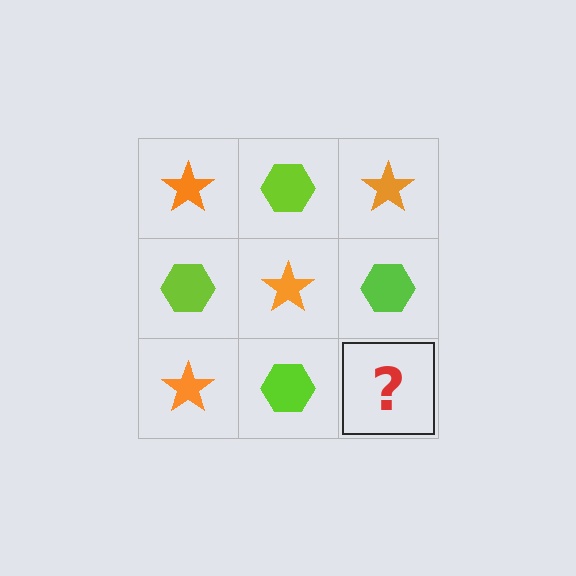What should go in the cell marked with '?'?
The missing cell should contain an orange star.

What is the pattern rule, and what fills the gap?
The rule is that it alternates orange star and lime hexagon in a checkerboard pattern. The gap should be filled with an orange star.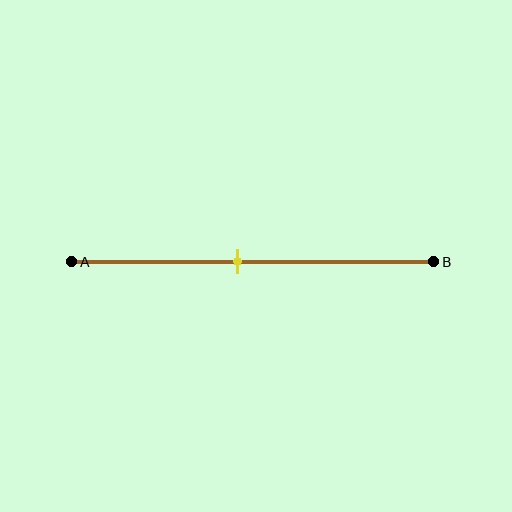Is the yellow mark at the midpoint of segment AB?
No, the mark is at about 45% from A, not at the 50% midpoint.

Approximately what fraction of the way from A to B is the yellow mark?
The yellow mark is approximately 45% of the way from A to B.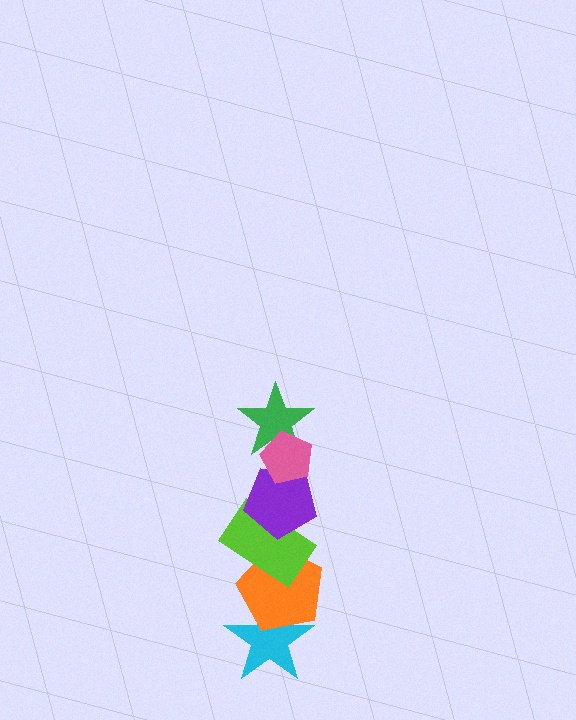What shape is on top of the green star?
The pink pentagon is on top of the green star.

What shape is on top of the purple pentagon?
The green star is on top of the purple pentagon.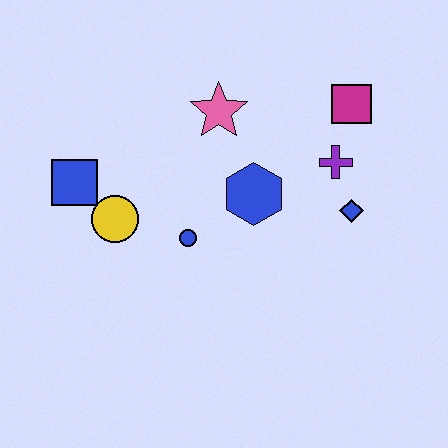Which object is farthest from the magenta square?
The blue square is farthest from the magenta square.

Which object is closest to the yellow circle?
The blue square is closest to the yellow circle.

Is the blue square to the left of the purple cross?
Yes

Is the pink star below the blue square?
No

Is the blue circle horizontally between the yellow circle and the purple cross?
Yes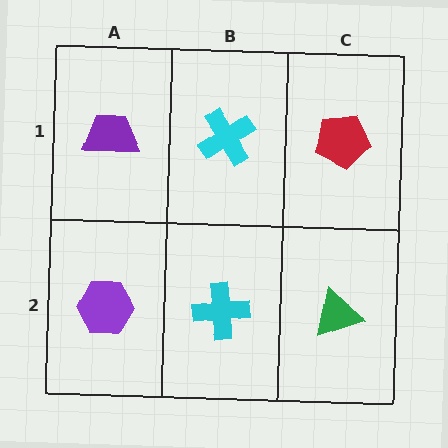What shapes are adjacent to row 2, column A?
A purple trapezoid (row 1, column A), a cyan cross (row 2, column B).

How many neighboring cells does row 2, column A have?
2.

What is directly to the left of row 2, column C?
A cyan cross.